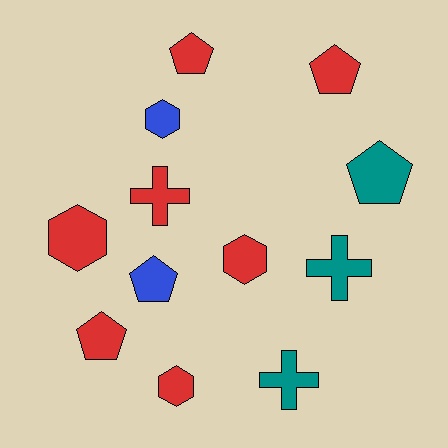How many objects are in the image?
There are 12 objects.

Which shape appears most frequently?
Pentagon, with 5 objects.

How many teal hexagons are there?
There are no teal hexagons.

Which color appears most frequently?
Red, with 7 objects.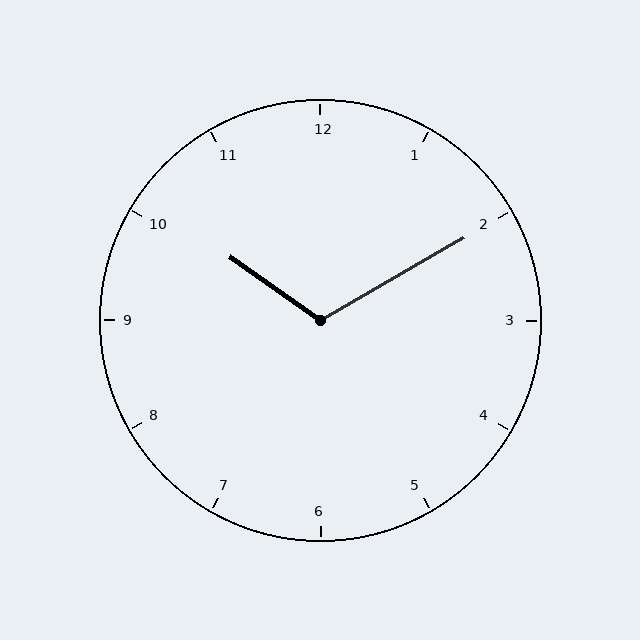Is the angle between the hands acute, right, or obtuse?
It is obtuse.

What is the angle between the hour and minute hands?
Approximately 115 degrees.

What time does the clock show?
10:10.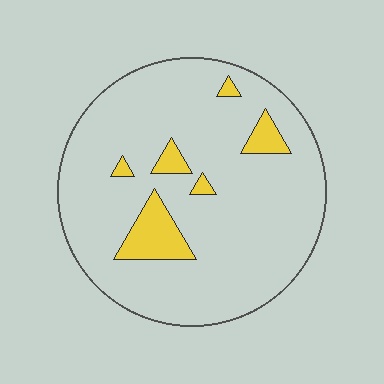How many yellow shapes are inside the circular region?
6.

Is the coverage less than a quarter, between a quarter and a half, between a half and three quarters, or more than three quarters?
Less than a quarter.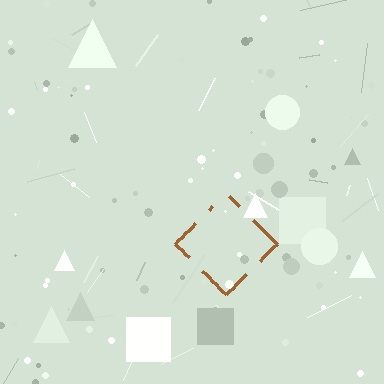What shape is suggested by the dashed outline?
The dashed outline suggests a diamond.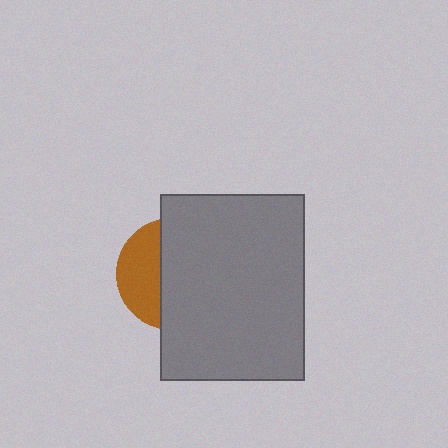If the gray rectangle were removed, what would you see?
You would see the complete brown circle.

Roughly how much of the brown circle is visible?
A small part of it is visible (roughly 36%).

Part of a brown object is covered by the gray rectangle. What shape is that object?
It is a circle.